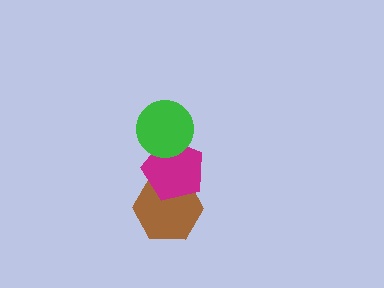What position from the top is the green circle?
The green circle is 1st from the top.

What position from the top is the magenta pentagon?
The magenta pentagon is 2nd from the top.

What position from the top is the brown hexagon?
The brown hexagon is 3rd from the top.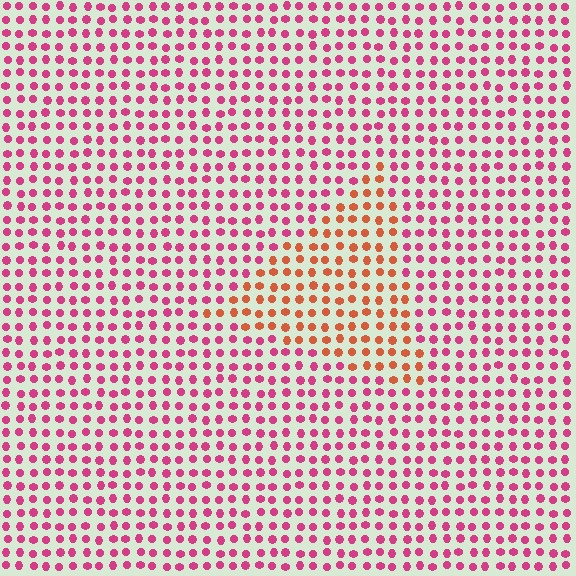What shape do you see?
I see a triangle.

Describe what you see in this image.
The image is filled with small magenta elements in a uniform arrangement. A triangle-shaped region is visible where the elements are tinted to a slightly different hue, forming a subtle color boundary.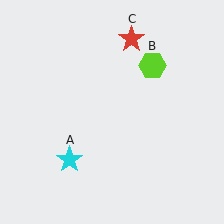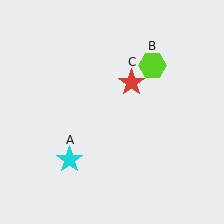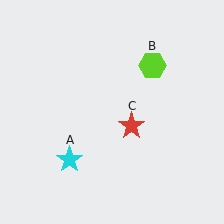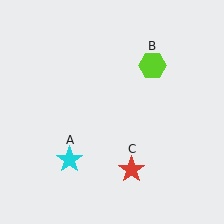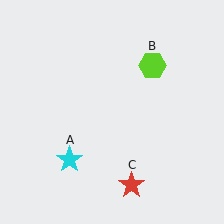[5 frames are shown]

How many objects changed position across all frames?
1 object changed position: red star (object C).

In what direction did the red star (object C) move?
The red star (object C) moved down.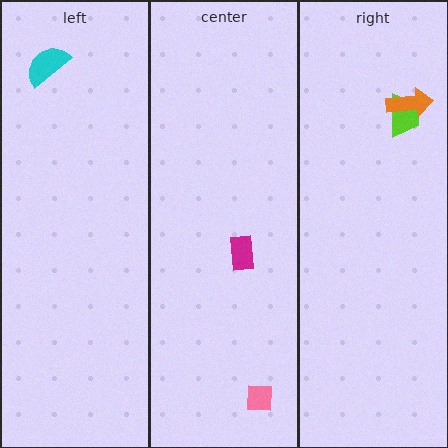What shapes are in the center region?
The magenta rectangle, the pink square.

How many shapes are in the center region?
2.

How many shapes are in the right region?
2.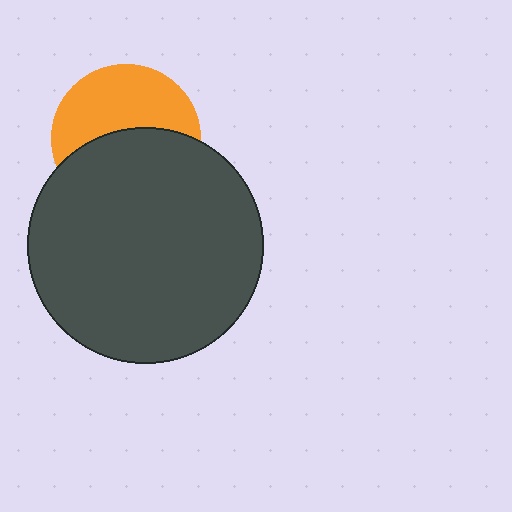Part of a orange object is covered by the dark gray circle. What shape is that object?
It is a circle.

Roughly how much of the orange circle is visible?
About half of it is visible (roughly 49%).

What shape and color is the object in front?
The object in front is a dark gray circle.